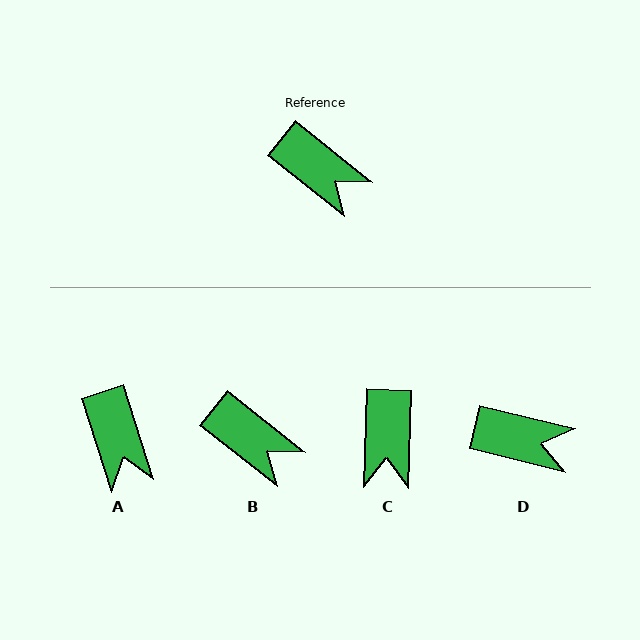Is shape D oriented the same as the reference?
No, it is off by about 25 degrees.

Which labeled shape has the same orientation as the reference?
B.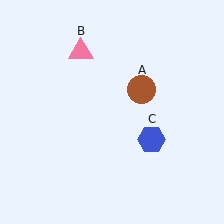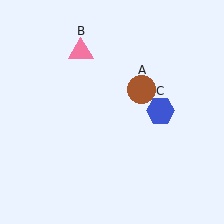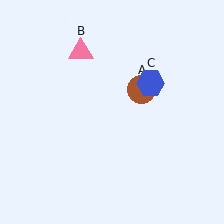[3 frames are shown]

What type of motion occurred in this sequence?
The blue hexagon (object C) rotated counterclockwise around the center of the scene.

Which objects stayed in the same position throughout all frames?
Brown circle (object A) and pink triangle (object B) remained stationary.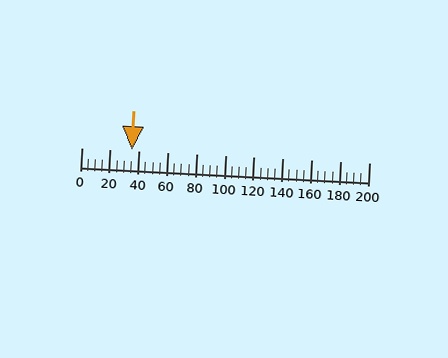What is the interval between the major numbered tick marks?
The major tick marks are spaced 20 units apart.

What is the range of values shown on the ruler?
The ruler shows values from 0 to 200.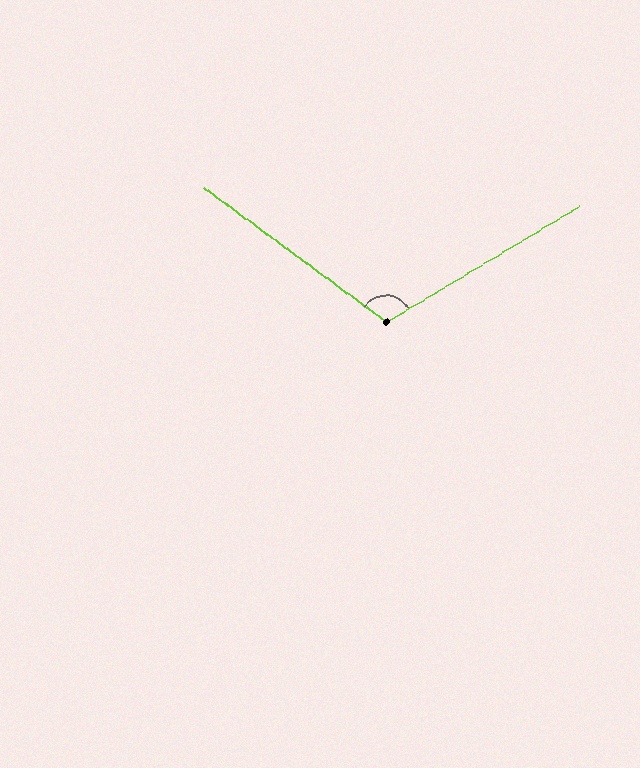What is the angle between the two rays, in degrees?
Approximately 113 degrees.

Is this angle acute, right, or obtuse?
It is obtuse.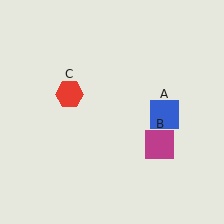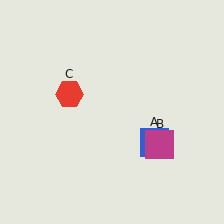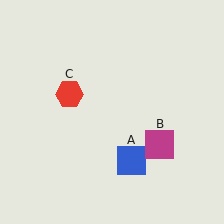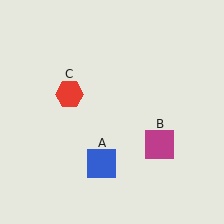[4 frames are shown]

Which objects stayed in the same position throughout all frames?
Magenta square (object B) and red hexagon (object C) remained stationary.